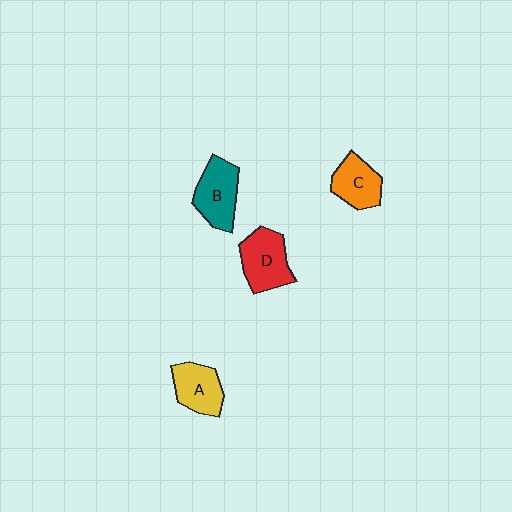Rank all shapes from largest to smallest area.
From largest to smallest: D (red), B (teal), A (yellow), C (orange).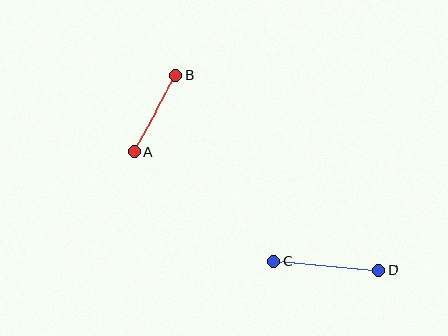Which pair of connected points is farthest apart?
Points C and D are farthest apart.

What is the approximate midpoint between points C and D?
The midpoint is at approximately (326, 266) pixels.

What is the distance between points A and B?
The distance is approximately 86 pixels.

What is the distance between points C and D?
The distance is approximately 105 pixels.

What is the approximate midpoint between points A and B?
The midpoint is at approximately (155, 114) pixels.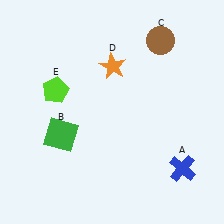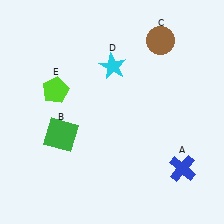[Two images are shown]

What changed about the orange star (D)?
In Image 1, D is orange. In Image 2, it changed to cyan.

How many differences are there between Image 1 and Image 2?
There is 1 difference between the two images.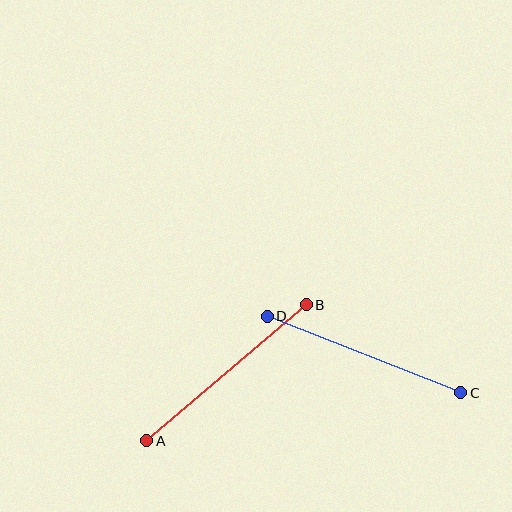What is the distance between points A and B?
The distance is approximately 209 pixels.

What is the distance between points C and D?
The distance is approximately 208 pixels.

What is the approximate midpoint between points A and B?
The midpoint is at approximately (227, 373) pixels.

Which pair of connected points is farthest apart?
Points A and B are farthest apart.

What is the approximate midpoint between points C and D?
The midpoint is at approximately (364, 354) pixels.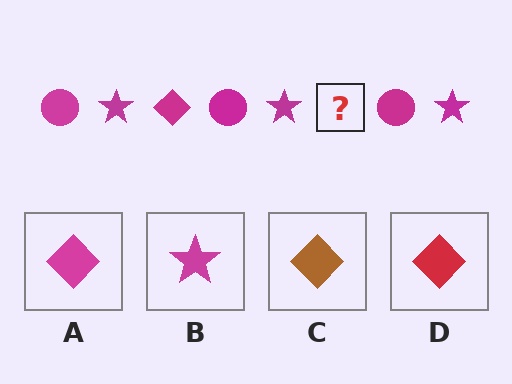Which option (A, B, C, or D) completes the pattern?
A.